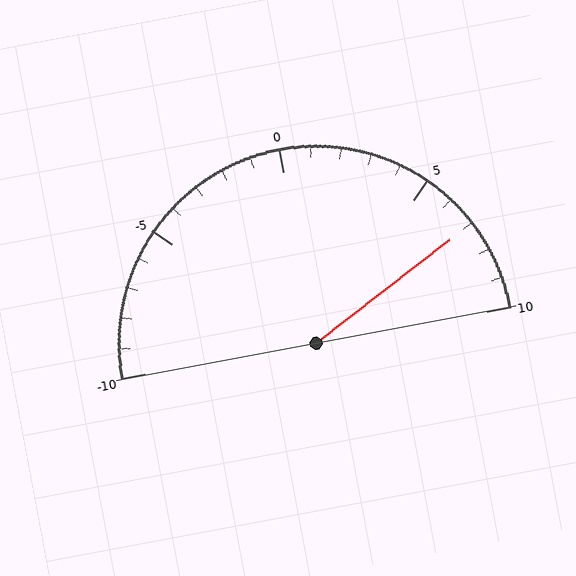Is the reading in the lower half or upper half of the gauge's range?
The reading is in the upper half of the range (-10 to 10).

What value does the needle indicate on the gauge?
The needle indicates approximately 7.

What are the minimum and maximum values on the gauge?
The gauge ranges from -10 to 10.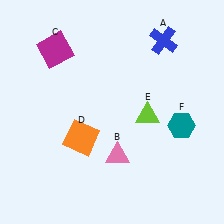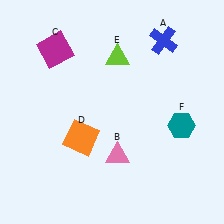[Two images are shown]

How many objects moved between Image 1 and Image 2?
1 object moved between the two images.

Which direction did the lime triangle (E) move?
The lime triangle (E) moved up.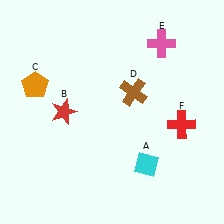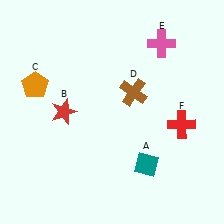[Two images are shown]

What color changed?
The diamond (A) changed from cyan in Image 1 to teal in Image 2.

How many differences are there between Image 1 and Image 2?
There is 1 difference between the two images.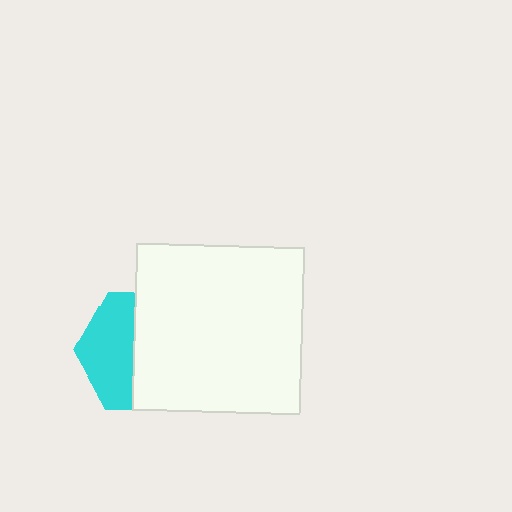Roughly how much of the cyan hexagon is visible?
A small part of it is visible (roughly 42%).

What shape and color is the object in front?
The object in front is a white square.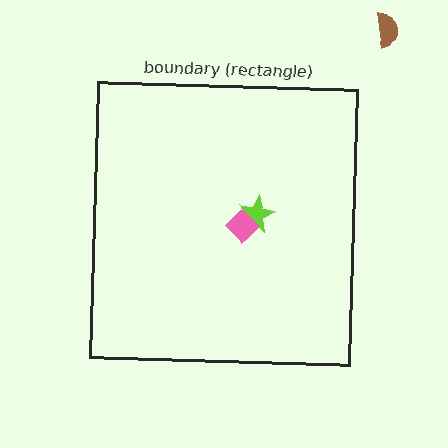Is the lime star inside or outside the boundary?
Inside.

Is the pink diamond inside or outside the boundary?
Inside.